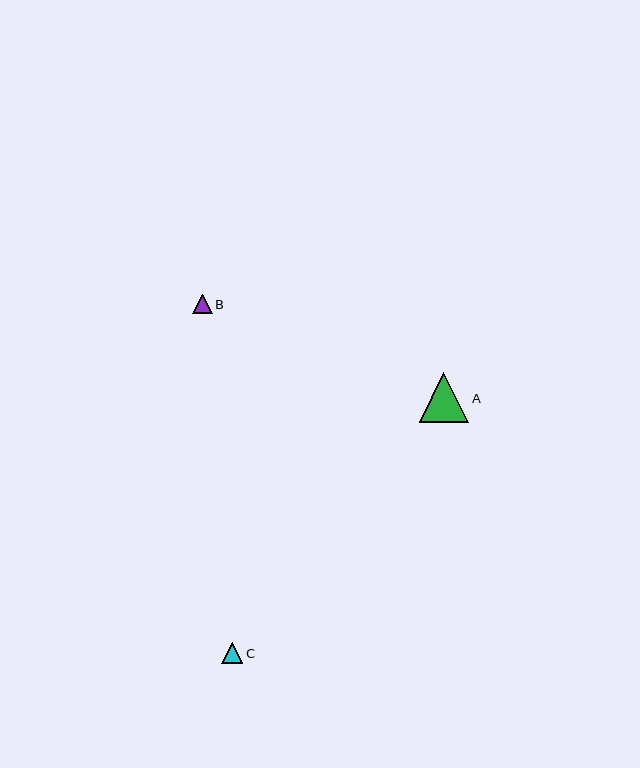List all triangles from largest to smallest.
From largest to smallest: A, C, B.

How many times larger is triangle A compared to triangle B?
Triangle A is approximately 2.5 times the size of triangle B.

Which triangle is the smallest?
Triangle B is the smallest with a size of approximately 19 pixels.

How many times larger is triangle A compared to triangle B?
Triangle A is approximately 2.5 times the size of triangle B.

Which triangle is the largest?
Triangle A is the largest with a size of approximately 49 pixels.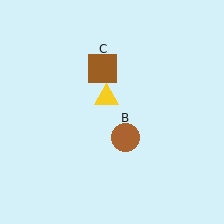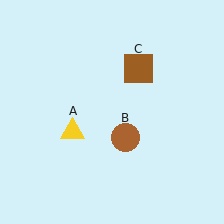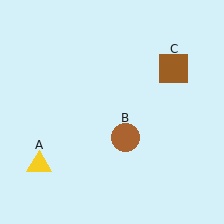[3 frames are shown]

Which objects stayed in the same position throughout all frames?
Brown circle (object B) remained stationary.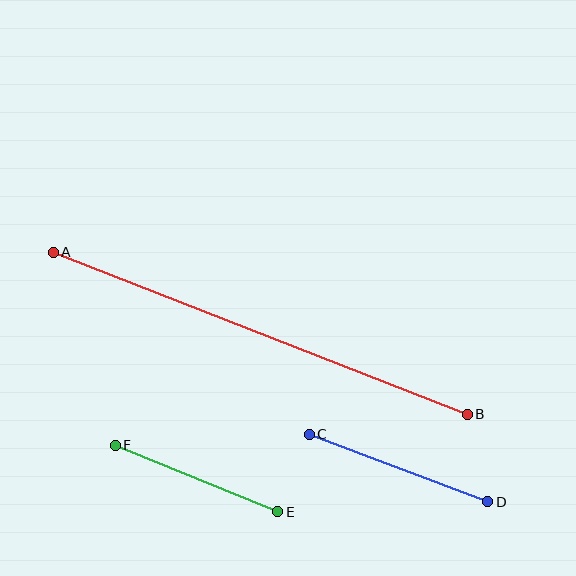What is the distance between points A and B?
The distance is approximately 445 pixels.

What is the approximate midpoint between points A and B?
The midpoint is at approximately (260, 333) pixels.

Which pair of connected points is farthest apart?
Points A and B are farthest apart.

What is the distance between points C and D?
The distance is approximately 191 pixels.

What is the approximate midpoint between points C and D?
The midpoint is at approximately (398, 468) pixels.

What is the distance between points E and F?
The distance is approximately 175 pixels.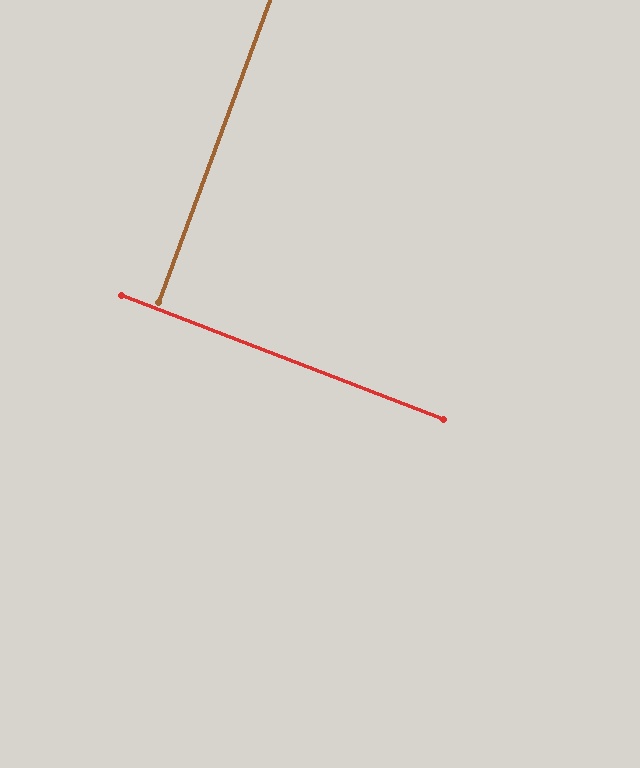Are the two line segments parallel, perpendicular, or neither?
Perpendicular — they meet at approximately 89°.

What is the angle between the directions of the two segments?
Approximately 89 degrees.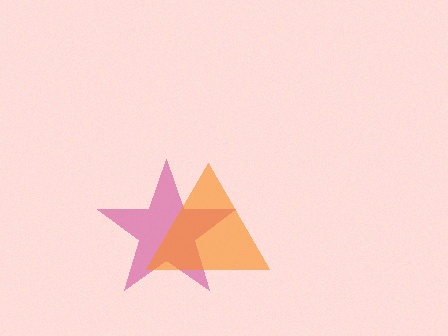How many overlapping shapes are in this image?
There are 2 overlapping shapes in the image.